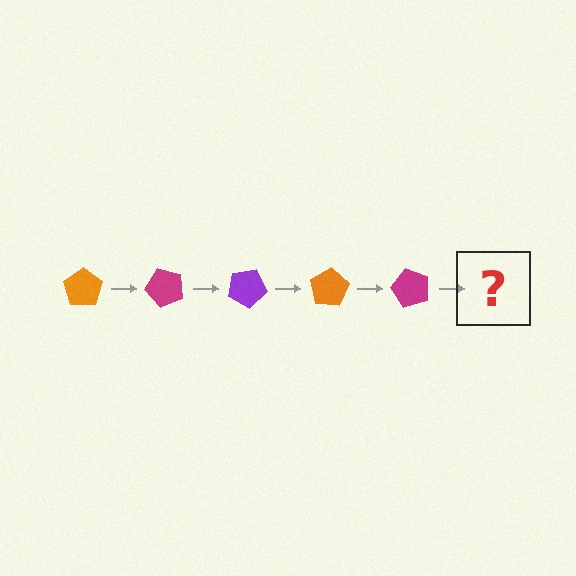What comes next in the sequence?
The next element should be a purple pentagon, rotated 250 degrees from the start.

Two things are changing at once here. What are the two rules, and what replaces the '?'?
The two rules are that it rotates 50 degrees each step and the color cycles through orange, magenta, and purple. The '?' should be a purple pentagon, rotated 250 degrees from the start.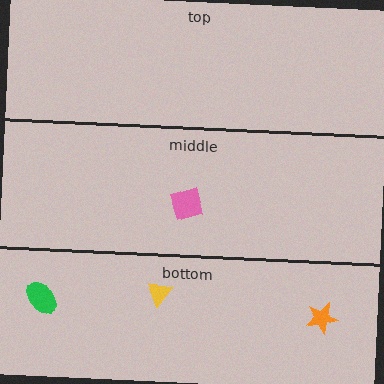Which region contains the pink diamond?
The middle region.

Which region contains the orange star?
The bottom region.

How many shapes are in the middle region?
1.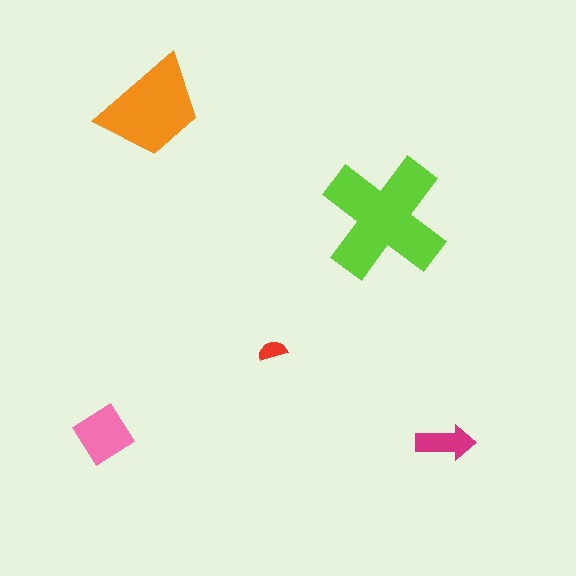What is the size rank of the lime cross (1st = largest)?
1st.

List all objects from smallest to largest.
The red semicircle, the magenta arrow, the pink diamond, the orange trapezoid, the lime cross.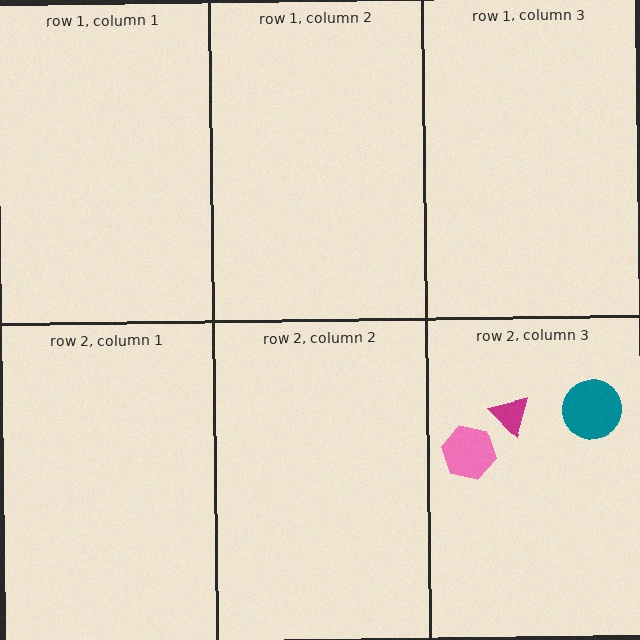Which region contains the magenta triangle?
The row 2, column 3 region.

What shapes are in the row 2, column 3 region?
The pink hexagon, the magenta triangle, the teal circle.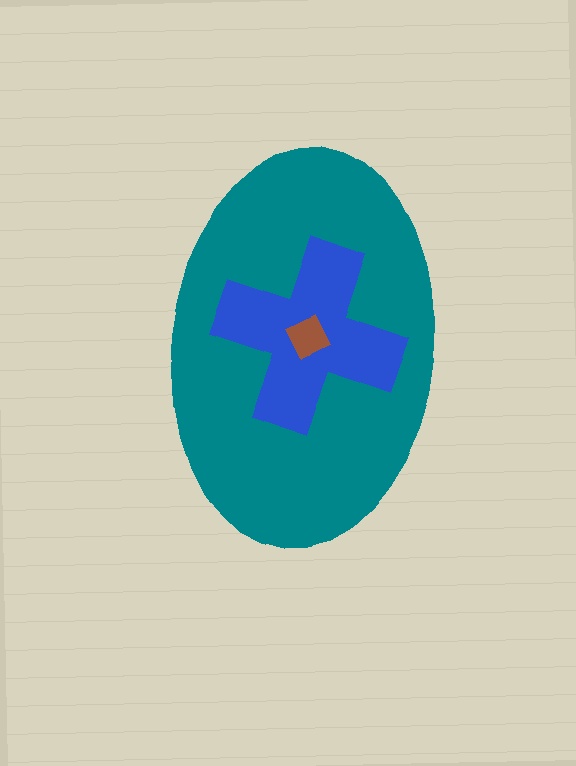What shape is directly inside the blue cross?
The brown diamond.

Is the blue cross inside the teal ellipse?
Yes.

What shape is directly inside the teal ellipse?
The blue cross.